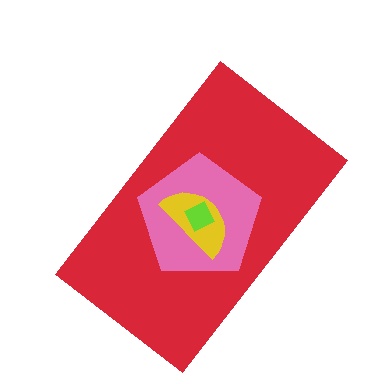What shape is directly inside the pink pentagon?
The yellow semicircle.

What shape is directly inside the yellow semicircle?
The lime square.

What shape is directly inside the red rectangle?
The pink pentagon.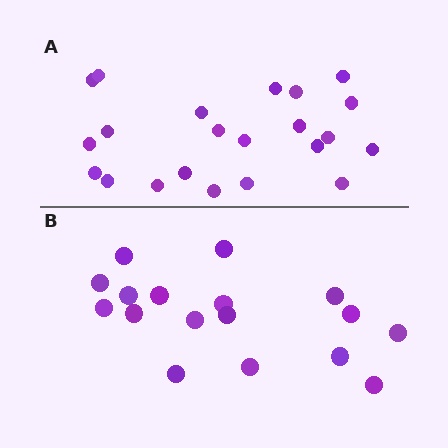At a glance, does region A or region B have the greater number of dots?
Region A (the top region) has more dots.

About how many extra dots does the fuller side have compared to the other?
Region A has about 5 more dots than region B.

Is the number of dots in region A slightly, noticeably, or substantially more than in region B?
Region A has noticeably more, but not dramatically so. The ratio is roughly 1.3 to 1.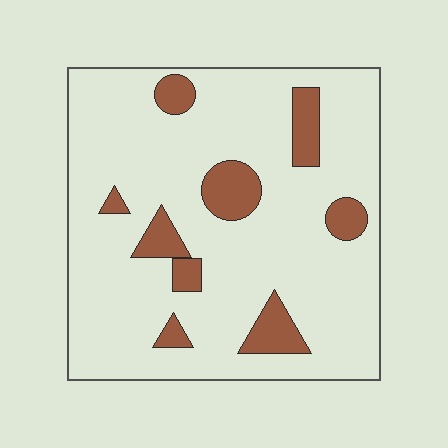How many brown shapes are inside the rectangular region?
9.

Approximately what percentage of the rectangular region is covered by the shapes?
Approximately 15%.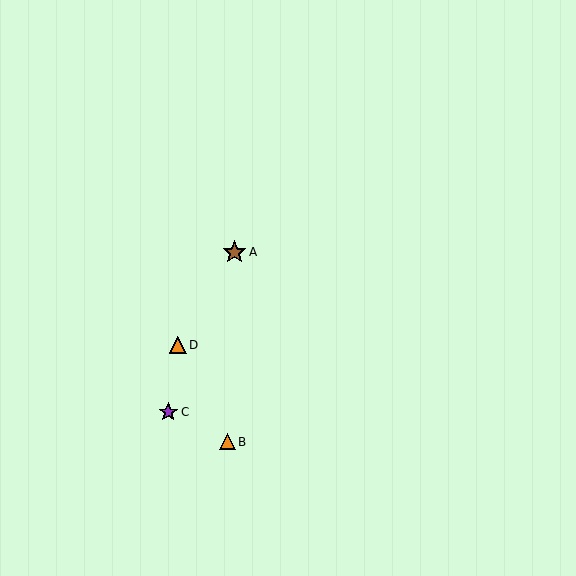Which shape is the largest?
The brown star (labeled A) is the largest.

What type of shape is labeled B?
Shape B is an orange triangle.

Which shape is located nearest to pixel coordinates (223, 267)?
The brown star (labeled A) at (235, 252) is nearest to that location.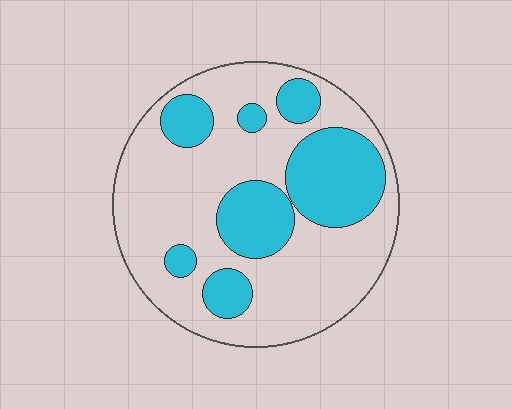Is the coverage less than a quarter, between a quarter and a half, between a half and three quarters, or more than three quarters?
Between a quarter and a half.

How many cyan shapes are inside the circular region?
7.